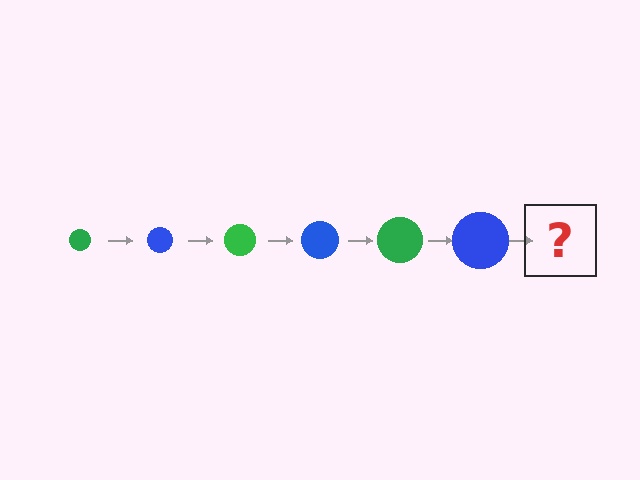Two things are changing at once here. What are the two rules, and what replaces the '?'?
The two rules are that the circle grows larger each step and the color cycles through green and blue. The '?' should be a green circle, larger than the previous one.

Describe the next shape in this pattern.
It should be a green circle, larger than the previous one.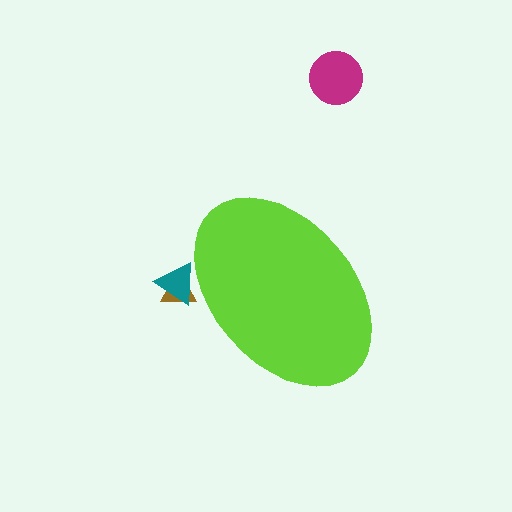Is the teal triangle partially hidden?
Yes, the teal triangle is partially hidden behind the lime ellipse.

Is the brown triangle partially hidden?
Yes, the brown triangle is partially hidden behind the lime ellipse.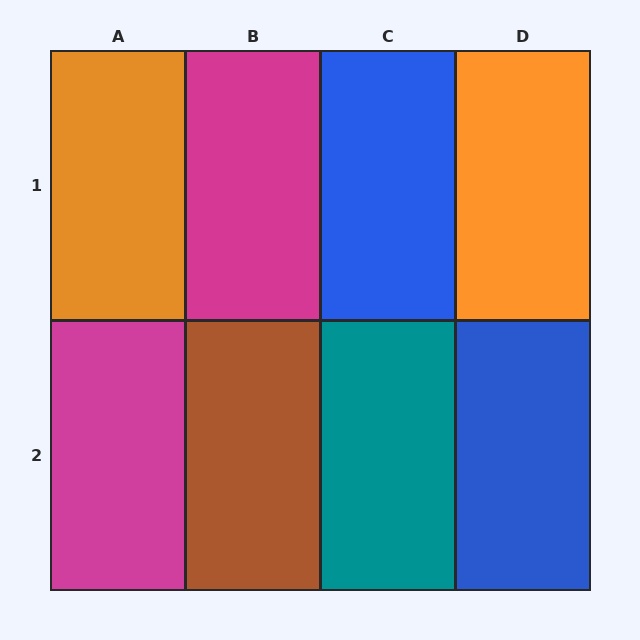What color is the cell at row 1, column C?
Blue.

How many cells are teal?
1 cell is teal.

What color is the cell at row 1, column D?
Orange.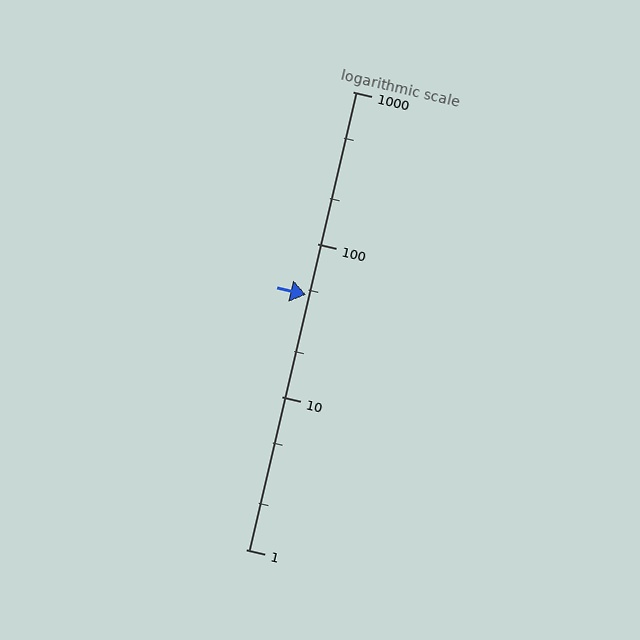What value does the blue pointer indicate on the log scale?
The pointer indicates approximately 47.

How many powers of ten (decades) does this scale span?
The scale spans 3 decades, from 1 to 1000.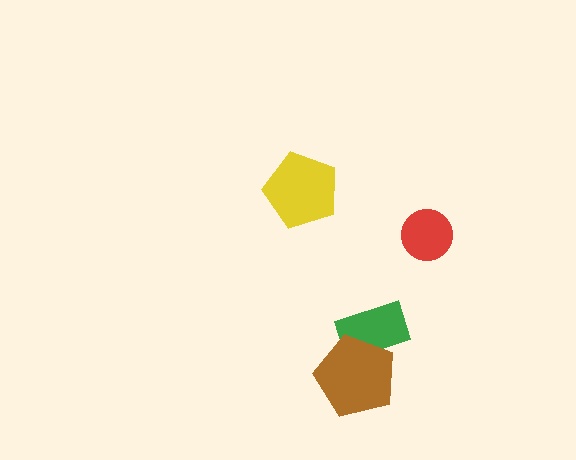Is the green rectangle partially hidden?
Yes, it is partially covered by another shape.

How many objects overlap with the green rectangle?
1 object overlaps with the green rectangle.